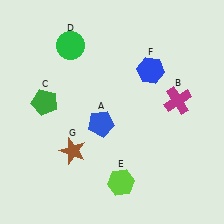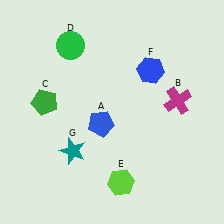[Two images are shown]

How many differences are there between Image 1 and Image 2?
There is 1 difference between the two images.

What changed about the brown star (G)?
In Image 1, G is brown. In Image 2, it changed to teal.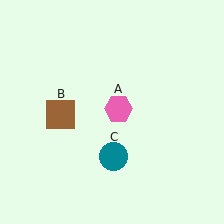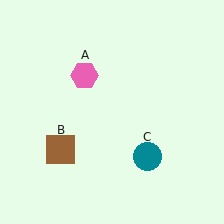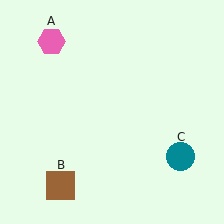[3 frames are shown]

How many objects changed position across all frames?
3 objects changed position: pink hexagon (object A), brown square (object B), teal circle (object C).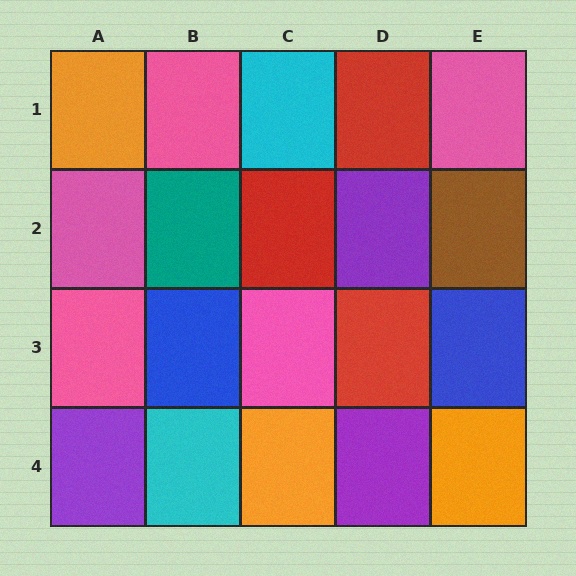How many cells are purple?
3 cells are purple.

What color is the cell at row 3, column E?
Blue.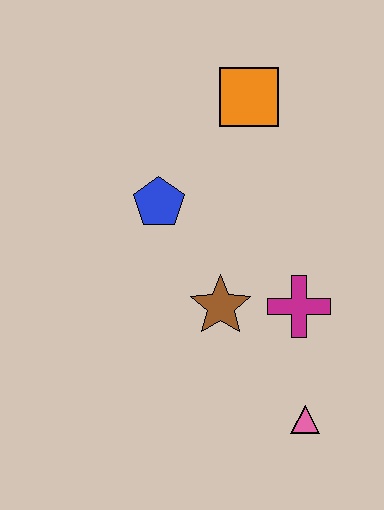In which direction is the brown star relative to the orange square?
The brown star is below the orange square.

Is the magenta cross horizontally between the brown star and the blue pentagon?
No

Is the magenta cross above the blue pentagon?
No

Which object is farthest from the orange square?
The pink triangle is farthest from the orange square.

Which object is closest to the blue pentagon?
The brown star is closest to the blue pentagon.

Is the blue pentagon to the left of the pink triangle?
Yes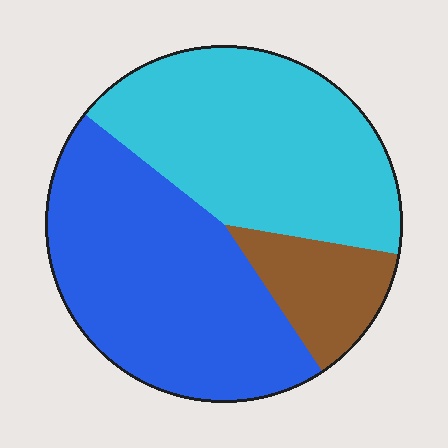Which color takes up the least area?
Brown, at roughly 15%.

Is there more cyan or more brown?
Cyan.